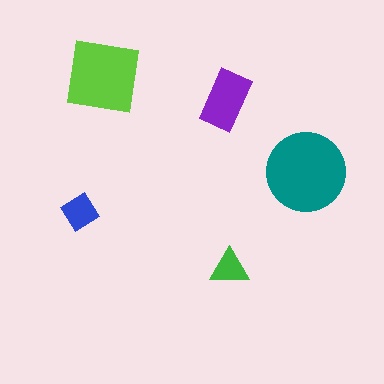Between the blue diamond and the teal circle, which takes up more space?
The teal circle.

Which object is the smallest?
The green triangle.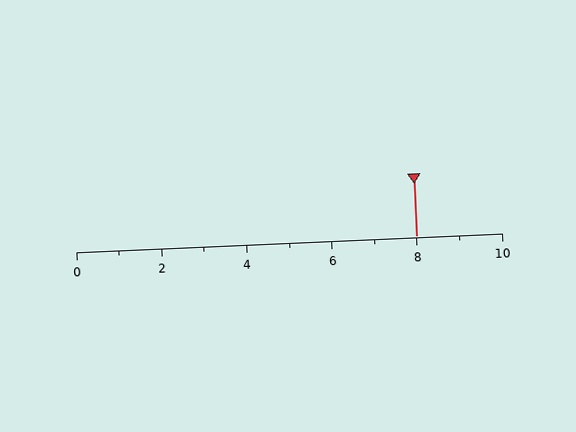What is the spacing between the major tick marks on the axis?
The major ticks are spaced 2 apart.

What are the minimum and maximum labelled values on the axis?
The axis runs from 0 to 10.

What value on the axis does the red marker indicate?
The marker indicates approximately 8.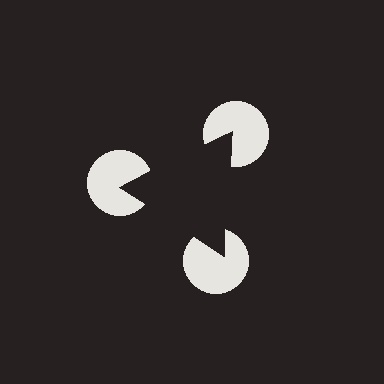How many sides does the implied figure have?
3 sides.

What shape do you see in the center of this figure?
An illusory triangle — its edges are inferred from the aligned wedge cuts in the pac-man discs, not physically drawn.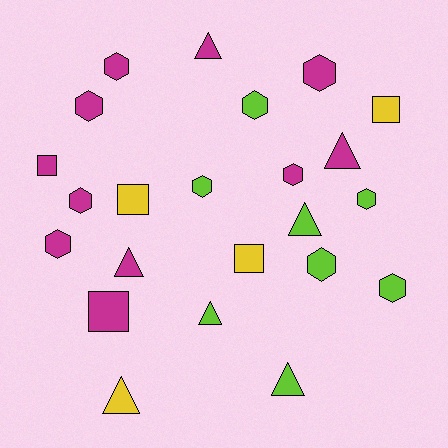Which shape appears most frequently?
Hexagon, with 11 objects.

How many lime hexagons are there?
There are 5 lime hexagons.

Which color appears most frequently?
Magenta, with 11 objects.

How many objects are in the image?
There are 23 objects.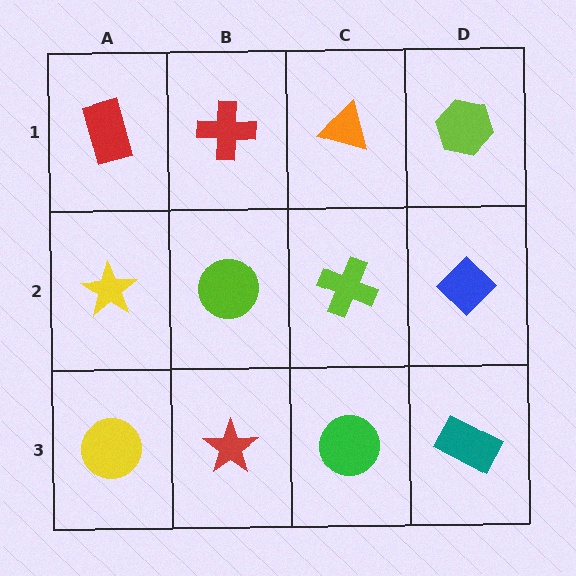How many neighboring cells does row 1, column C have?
3.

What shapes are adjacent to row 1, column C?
A lime cross (row 2, column C), a red cross (row 1, column B), a lime hexagon (row 1, column D).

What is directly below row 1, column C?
A lime cross.